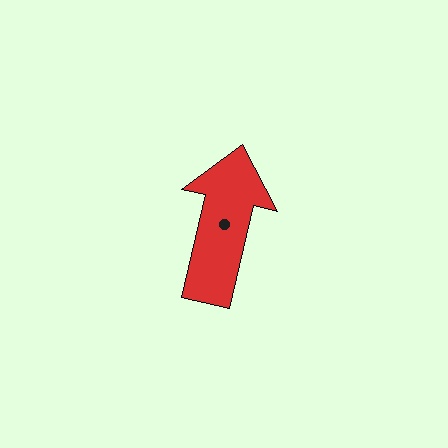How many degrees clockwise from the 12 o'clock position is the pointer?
Approximately 13 degrees.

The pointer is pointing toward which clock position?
Roughly 12 o'clock.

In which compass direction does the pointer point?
North.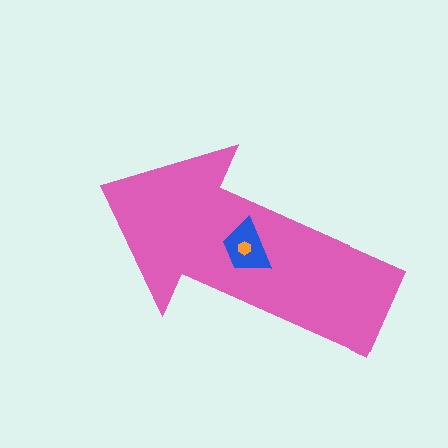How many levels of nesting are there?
3.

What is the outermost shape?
The pink arrow.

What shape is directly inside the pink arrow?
The blue trapezoid.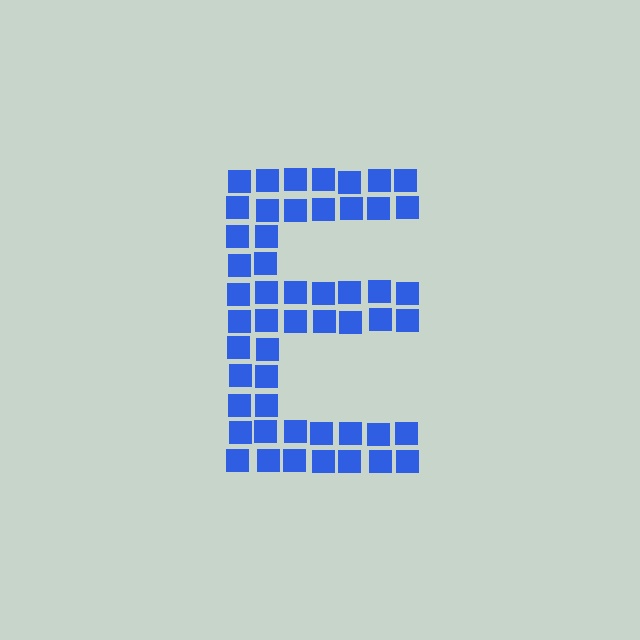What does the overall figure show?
The overall figure shows the letter E.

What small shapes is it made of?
It is made of small squares.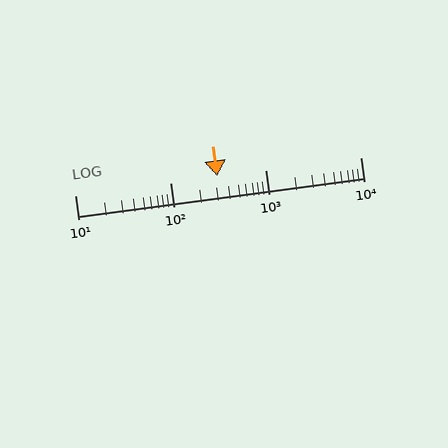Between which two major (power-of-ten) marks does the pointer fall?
The pointer is between 100 and 1000.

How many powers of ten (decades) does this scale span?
The scale spans 3 decades, from 10 to 10000.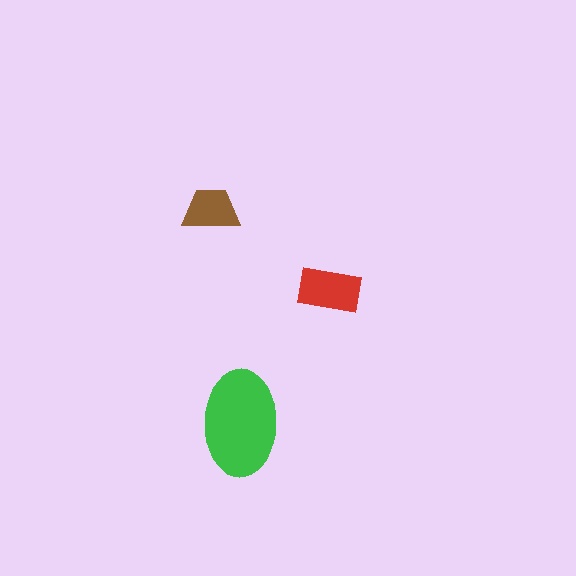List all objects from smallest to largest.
The brown trapezoid, the red rectangle, the green ellipse.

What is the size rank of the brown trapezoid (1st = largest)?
3rd.